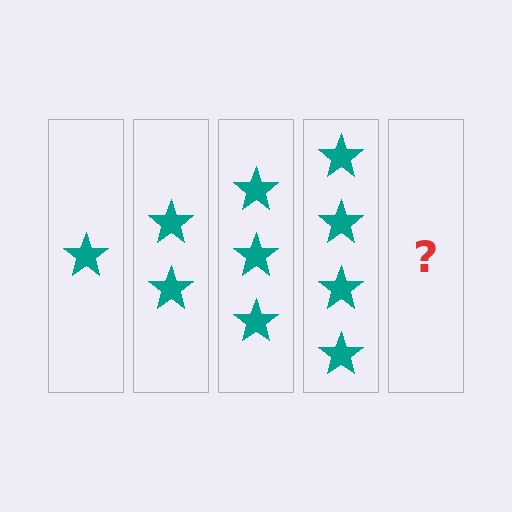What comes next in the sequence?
The next element should be 5 stars.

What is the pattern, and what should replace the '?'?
The pattern is that each step adds one more star. The '?' should be 5 stars.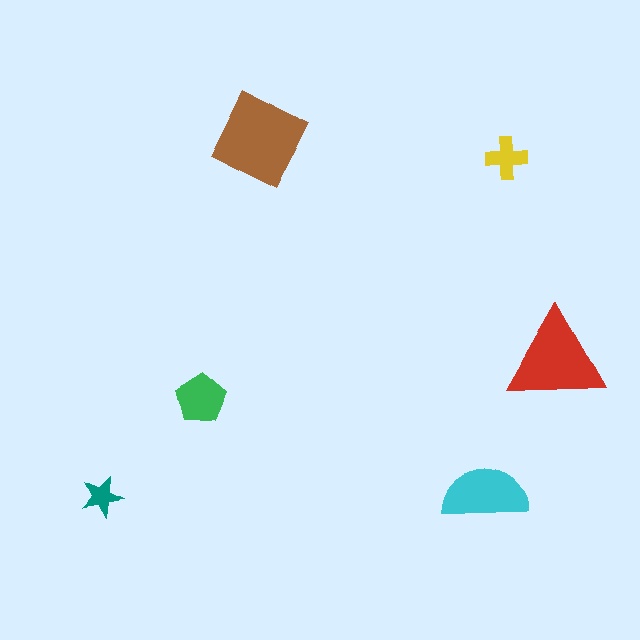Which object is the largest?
The brown diamond.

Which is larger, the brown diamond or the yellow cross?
The brown diamond.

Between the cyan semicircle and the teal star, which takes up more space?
The cyan semicircle.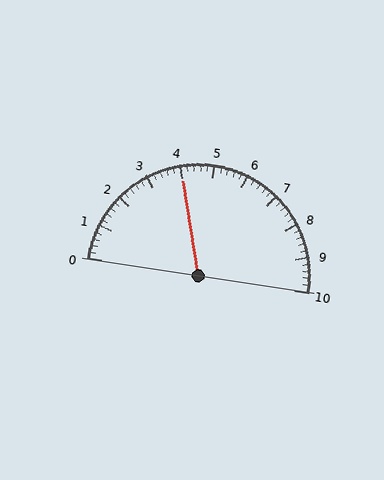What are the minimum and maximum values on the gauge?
The gauge ranges from 0 to 10.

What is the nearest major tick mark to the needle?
The nearest major tick mark is 4.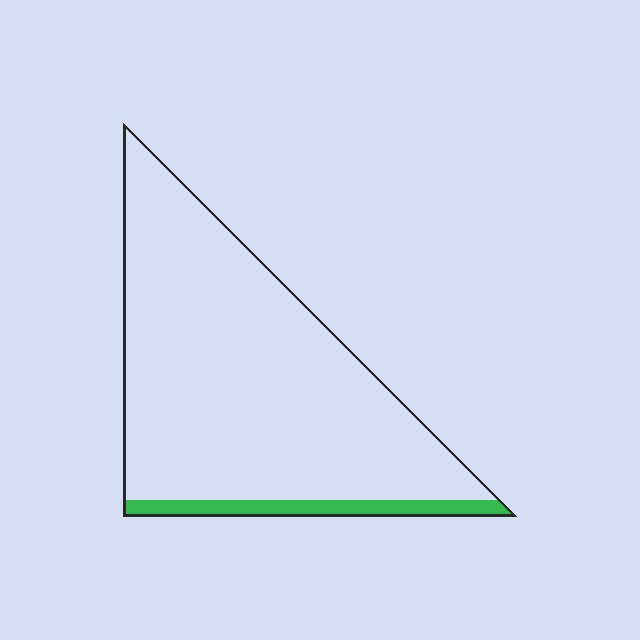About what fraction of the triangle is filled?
About one tenth (1/10).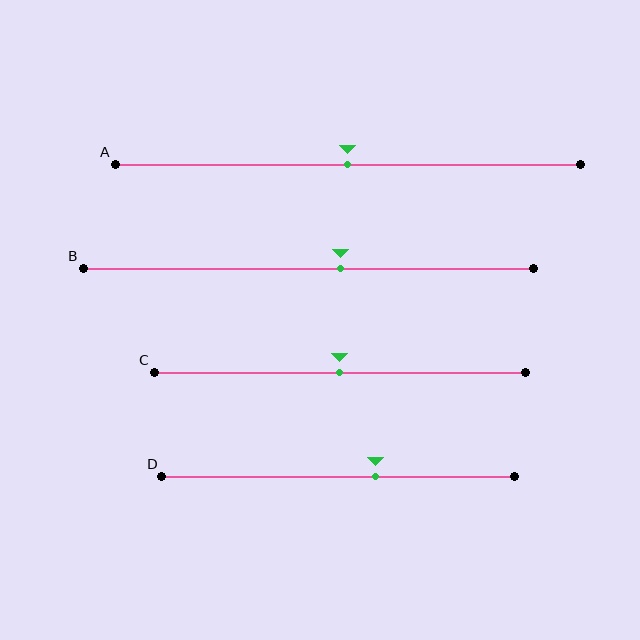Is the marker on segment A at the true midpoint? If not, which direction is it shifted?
Yes, the marker on segment A is at the true midpoint.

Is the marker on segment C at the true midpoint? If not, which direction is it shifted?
Yes, the marker on segment C is at the true midpoint.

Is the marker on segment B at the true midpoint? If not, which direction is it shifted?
No, the marker on segment B is shifted to the right by about 7% of the segment length.